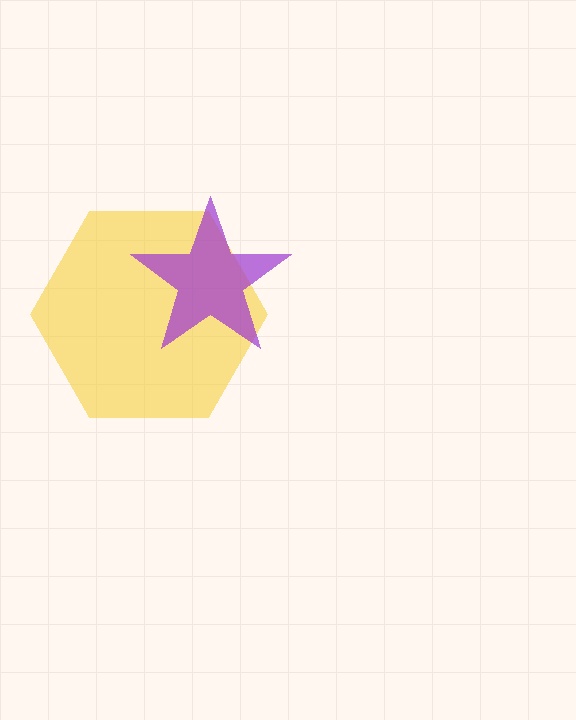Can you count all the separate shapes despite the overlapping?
Yes, there are 2 separate shapes.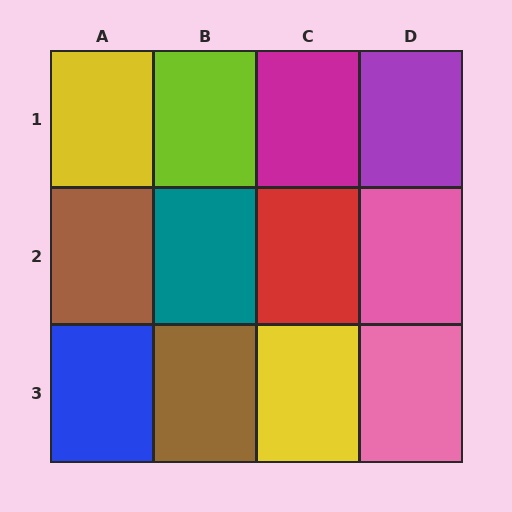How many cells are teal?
1 cell is teal.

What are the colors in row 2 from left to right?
Brown, teal, red, pink.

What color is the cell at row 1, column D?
Purple.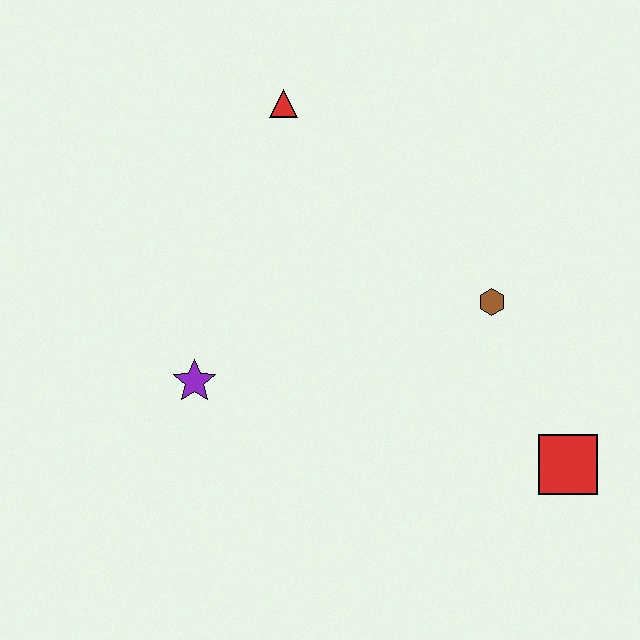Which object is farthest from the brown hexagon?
The purple star is farthest from the brown hexagon.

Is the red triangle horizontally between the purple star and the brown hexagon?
Yes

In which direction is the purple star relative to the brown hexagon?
The purple star is to the left of the brown hexagon.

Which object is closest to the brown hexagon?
The red square is closest to the brown hexagon.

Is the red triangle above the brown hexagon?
Yes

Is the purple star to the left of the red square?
Yes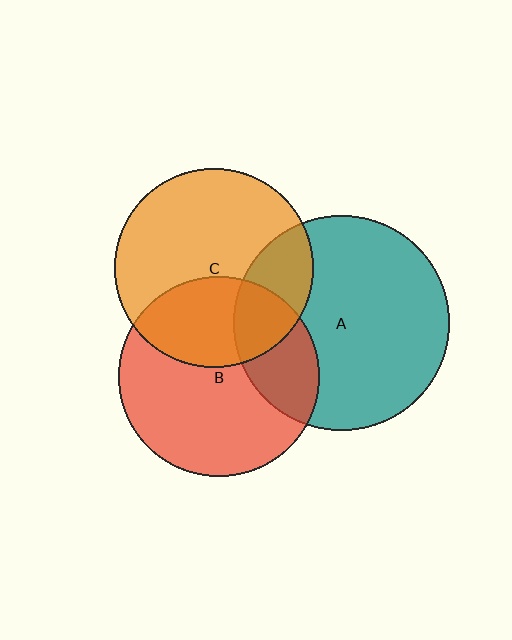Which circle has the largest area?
Circle A (teal).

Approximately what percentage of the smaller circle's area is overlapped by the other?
Approximately 35%.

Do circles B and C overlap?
Yes.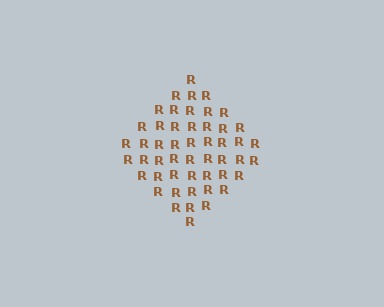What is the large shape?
The large shape is a diamond.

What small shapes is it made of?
It is made of small letter R's.